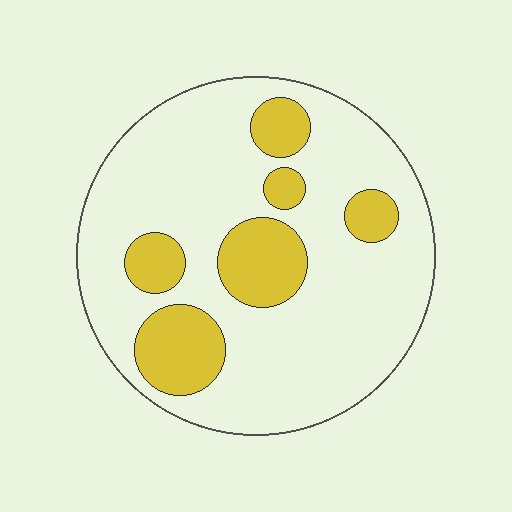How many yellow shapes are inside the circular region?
6.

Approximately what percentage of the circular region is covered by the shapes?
Approximately 20%.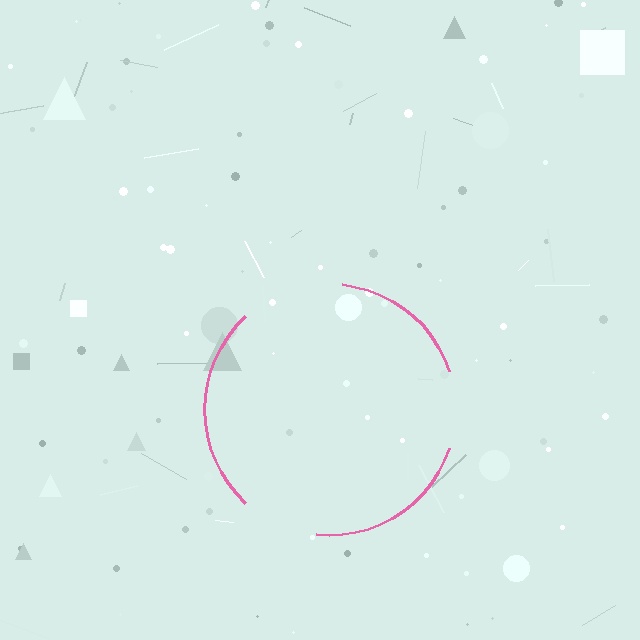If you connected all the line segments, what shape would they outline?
They would outline a circle.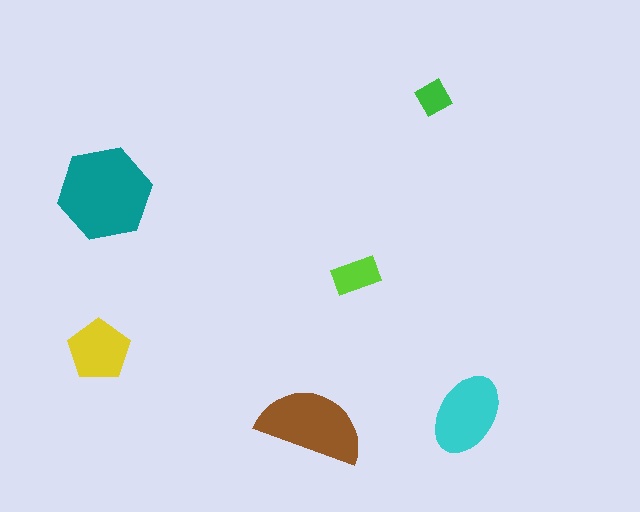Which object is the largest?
The teal hexagon.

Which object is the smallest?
The green diamond.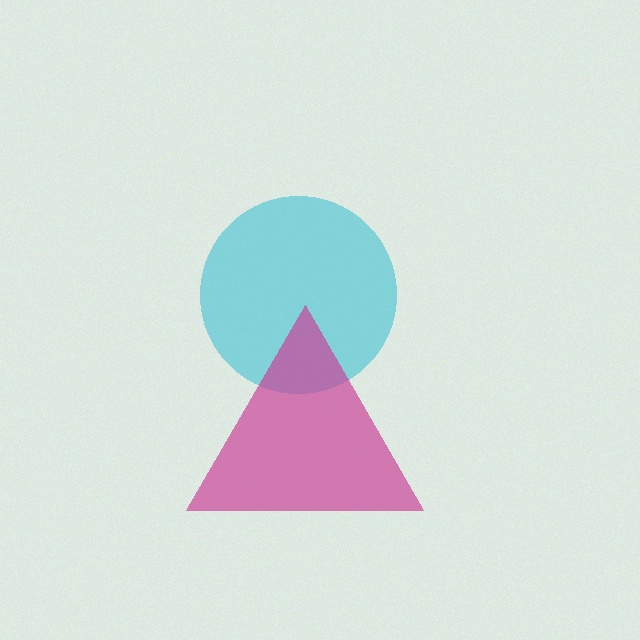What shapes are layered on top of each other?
The layered shapes are: a cyan circle, a magenta triangle.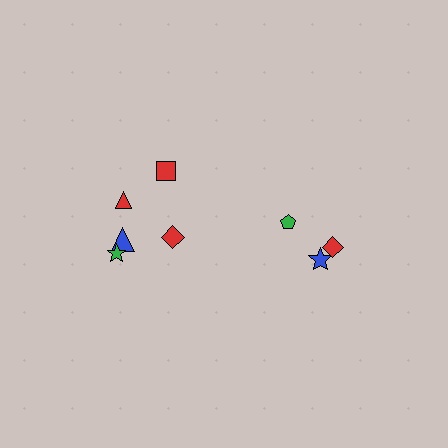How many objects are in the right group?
There are 3 objects.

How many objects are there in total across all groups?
There are 8 objects.